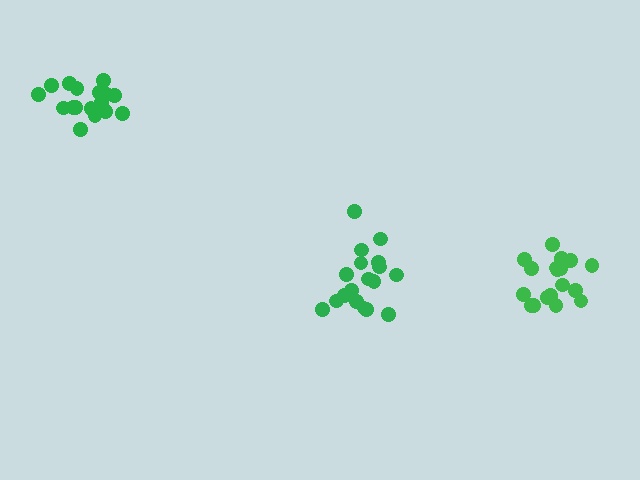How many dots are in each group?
Group 1: 17 dots, Group 2: 18 dots, Group 3: 19 dots (54 total).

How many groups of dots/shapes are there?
There are 3 groups.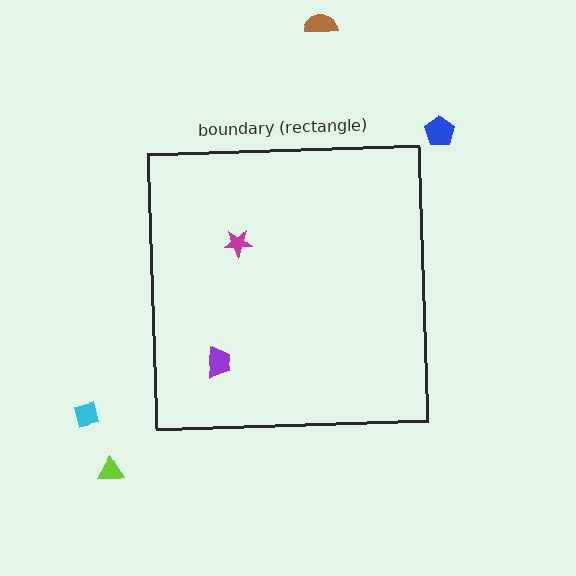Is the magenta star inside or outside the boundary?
Inside.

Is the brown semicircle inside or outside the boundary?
Outside.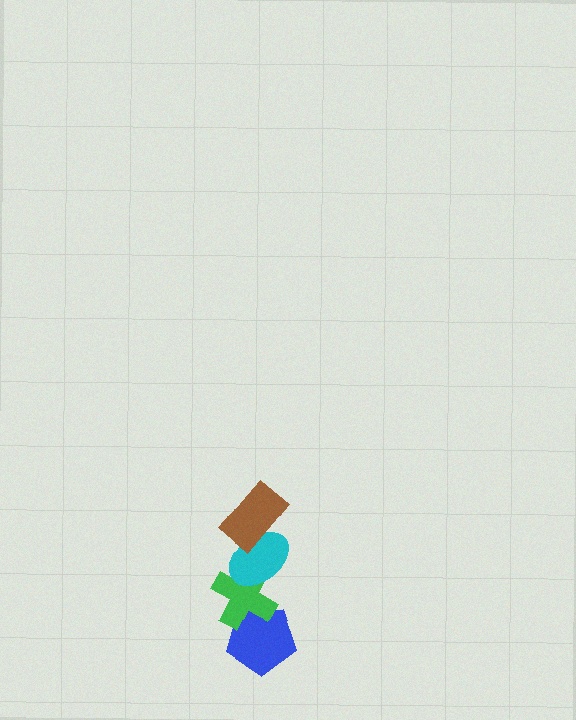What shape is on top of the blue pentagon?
The green cross is on top of the blue pentagon.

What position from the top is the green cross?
The green cross is 3rd from the top.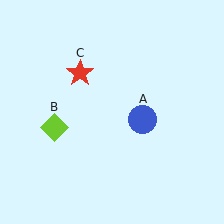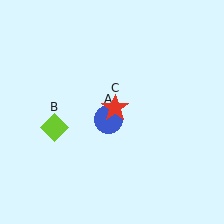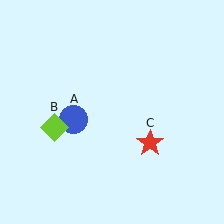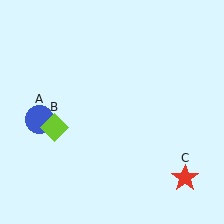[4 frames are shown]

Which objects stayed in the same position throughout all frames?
Lime diamond (object B) remained stationary.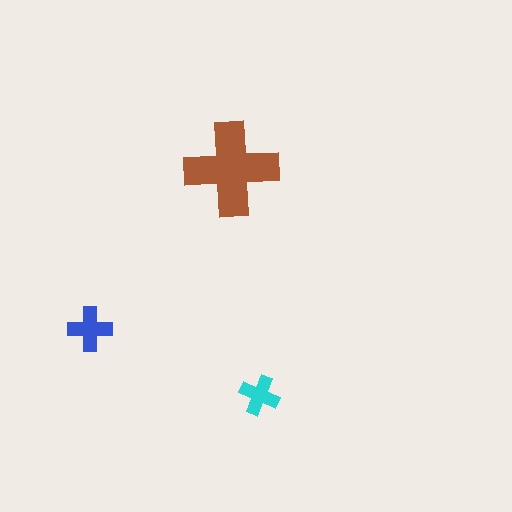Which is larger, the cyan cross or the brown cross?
The brown one.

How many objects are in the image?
There are 3 objects in the image.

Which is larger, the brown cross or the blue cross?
The brown one.